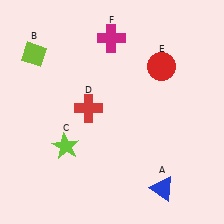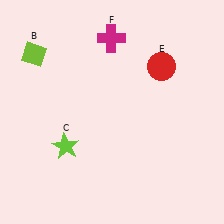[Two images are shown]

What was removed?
The red cross (D), the blue triangle (A) were removed in Image 2.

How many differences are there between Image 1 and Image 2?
There are 2 differences between the two images.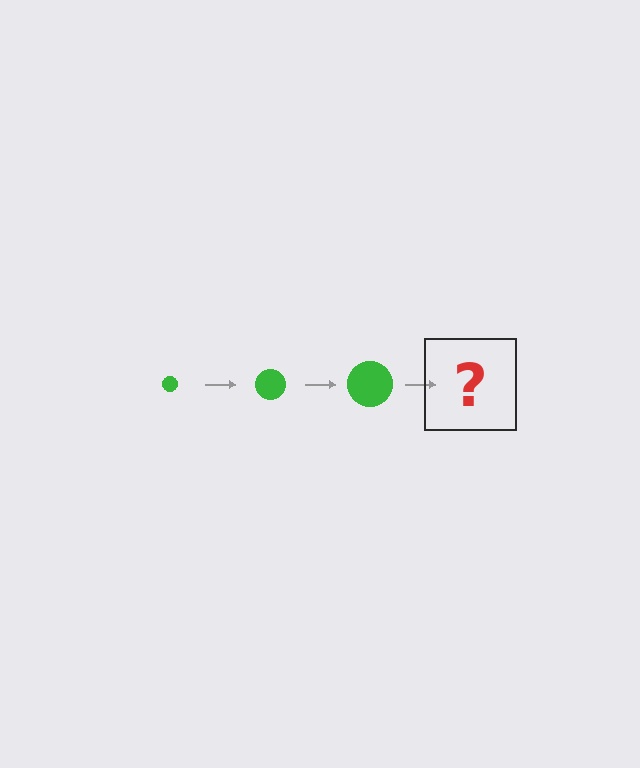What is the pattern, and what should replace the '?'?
The pattern is that the circle gets progressively larger each step. The '?' should be a green circle, larger than the previous one.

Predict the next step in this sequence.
The next step is a green circle, larger than the previous one.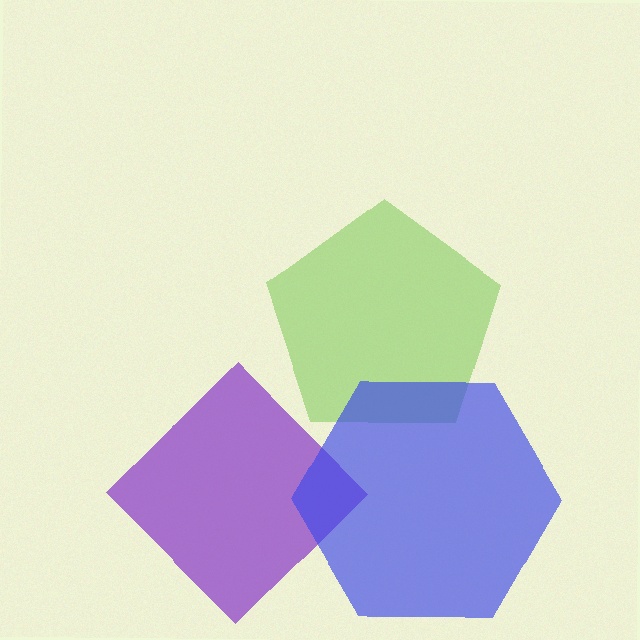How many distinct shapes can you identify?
There are 3 distinct shapes: a lime pentagon, a purple diamond, a blue hexagon.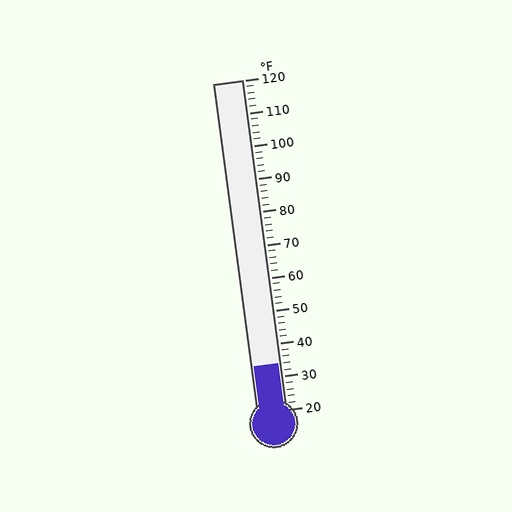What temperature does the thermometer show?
The thermometer shows approximately 34°F.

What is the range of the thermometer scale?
The thermometer scale ranges from 20°F to 120°F.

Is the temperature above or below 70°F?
The temperature is below 70°F.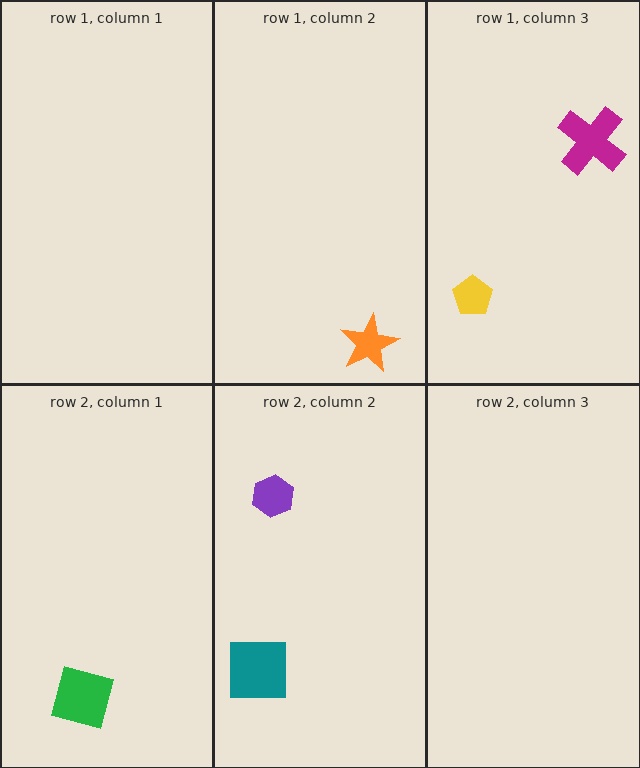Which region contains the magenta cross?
The row 1, column 3 region.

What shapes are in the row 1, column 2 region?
The orange star.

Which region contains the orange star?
The row 1, column 2 region.